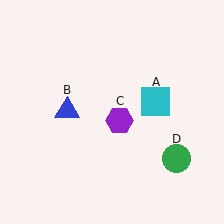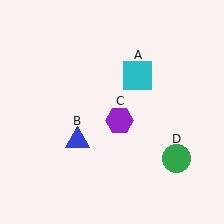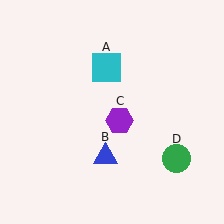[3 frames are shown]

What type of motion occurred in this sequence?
The cyan square (object A), blue triangle (object B) rotated counterclockwise around the center of the scene.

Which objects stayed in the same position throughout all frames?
Purple hexagon (object C) and green circle (object D) remained stationary.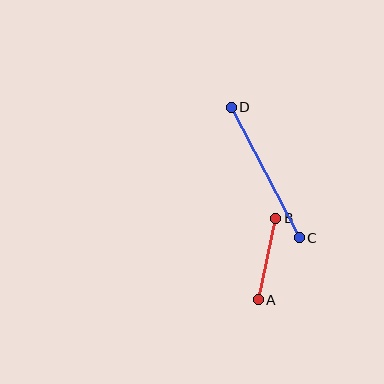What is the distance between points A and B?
The distance is approximately 83 pixels.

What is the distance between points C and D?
The distance is approximately 147 pixels.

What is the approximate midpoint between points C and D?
The midpoint is at approximately (265, 172) pixels.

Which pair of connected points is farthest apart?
Points C and D are farthest apart.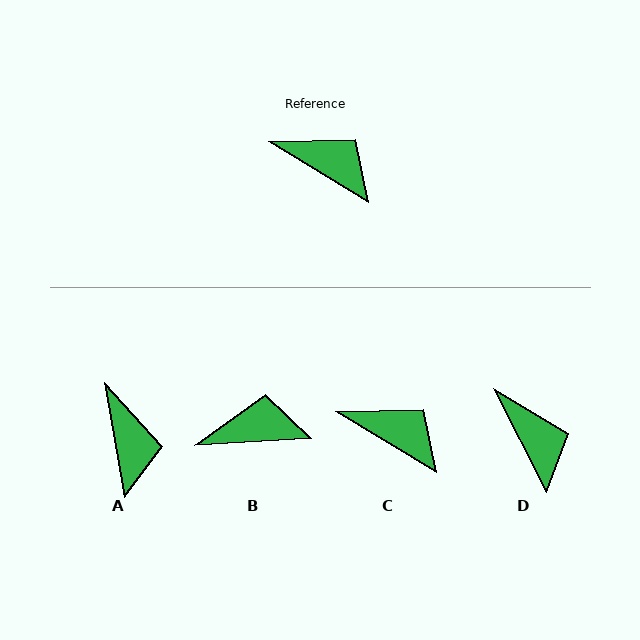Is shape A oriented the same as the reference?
No, it is off by about 49 degrees.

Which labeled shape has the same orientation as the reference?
C.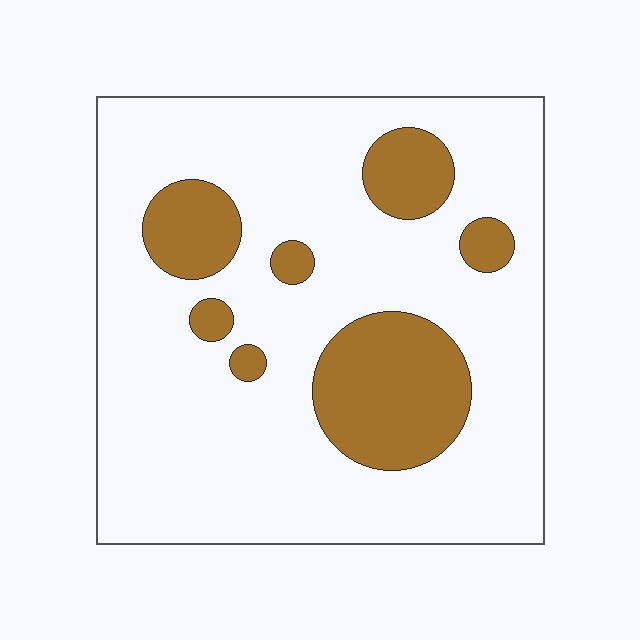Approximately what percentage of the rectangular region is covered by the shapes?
Approximately 20%.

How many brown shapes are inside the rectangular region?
7.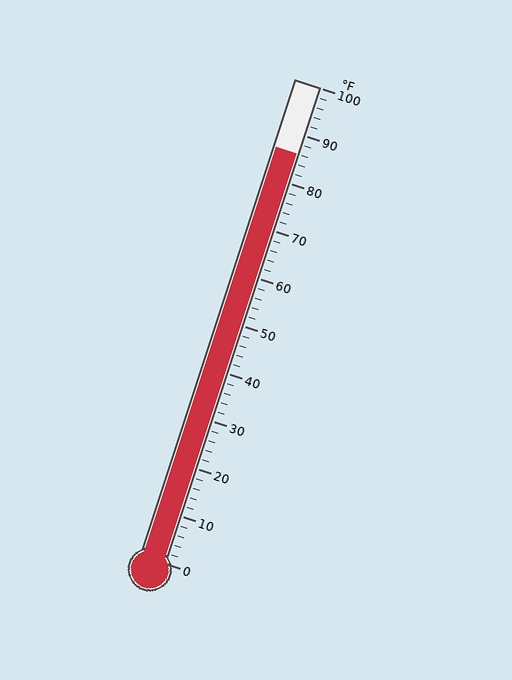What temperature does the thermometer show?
The thermometer shows approximately 86°F.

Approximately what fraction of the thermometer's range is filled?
The thermometer is filled to approximately 85% of its range.